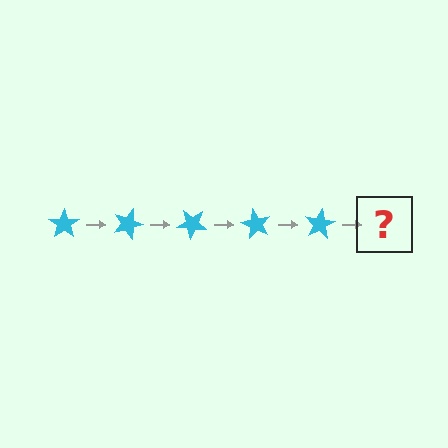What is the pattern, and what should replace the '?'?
The pattern is that the star rotates 20 degrees each step. The '?' should be a cyan star rotated 100 degrees.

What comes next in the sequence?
The next element should be a cyan star rotated 100 degrees.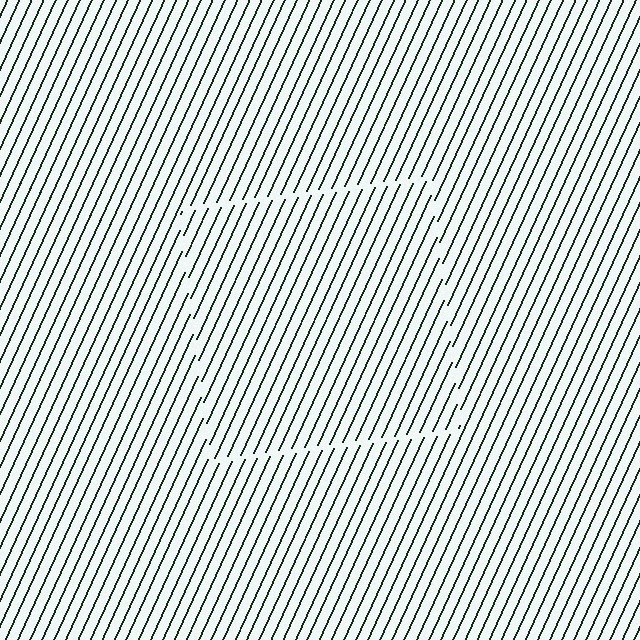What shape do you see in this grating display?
An illusory square. The interior of the shape contains the same grating, shifted by half a period — the contour is defined by the phase discontinuity where line-ends from the inner and outer gratings abut.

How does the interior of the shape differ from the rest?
The interior of the shape contains the same grating, shifted by half a period — the contour is defined by the phase discontinuity where line-ends from the inner and outer gratings abut.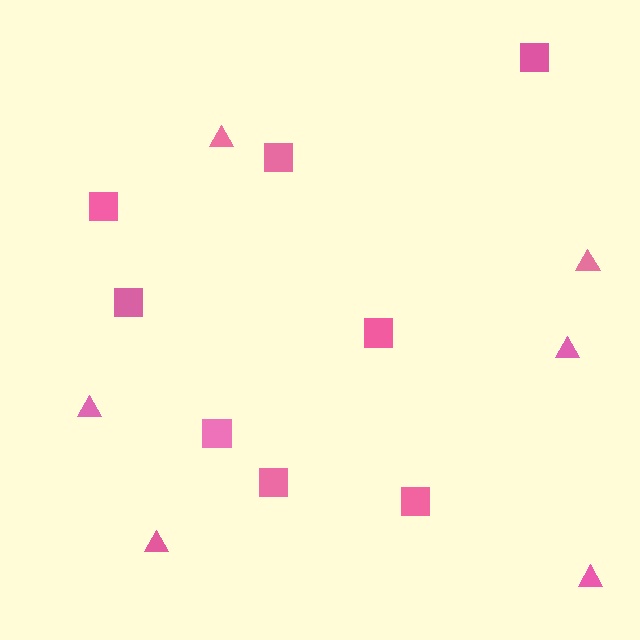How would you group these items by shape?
There are 2 groups: one group of triangles (6) and one group of squares (8).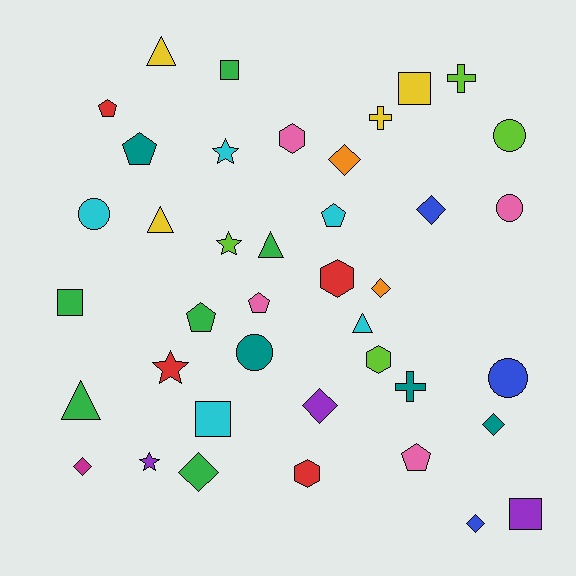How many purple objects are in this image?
There are 3 purple objects.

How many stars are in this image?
There are 4 stars.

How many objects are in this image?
There are 40 objects.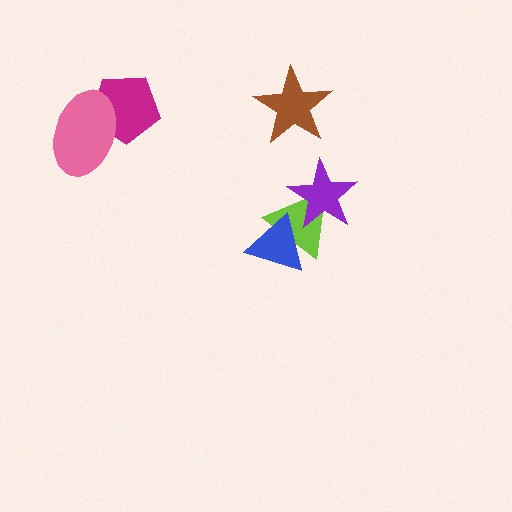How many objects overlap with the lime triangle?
2 objects overlap with the lime triangle.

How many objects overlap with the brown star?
0 objects overlap with the brown star.